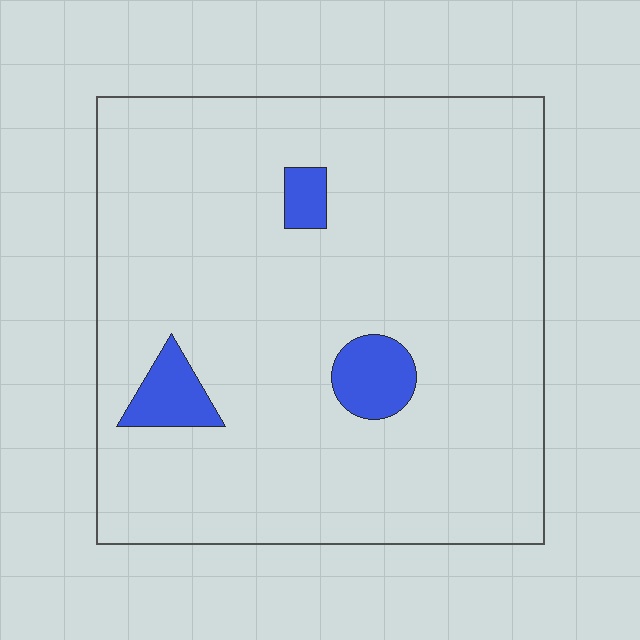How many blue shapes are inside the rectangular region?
3.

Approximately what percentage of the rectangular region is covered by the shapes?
Approximately 5%.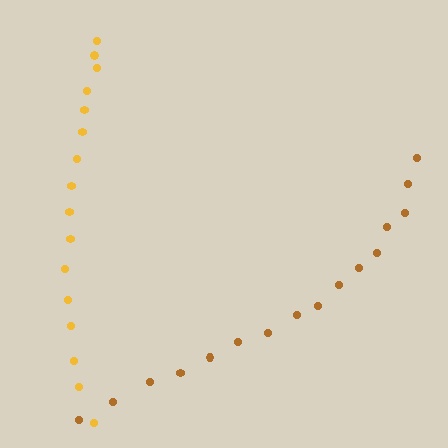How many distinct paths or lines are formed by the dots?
There are 2 distinct paths.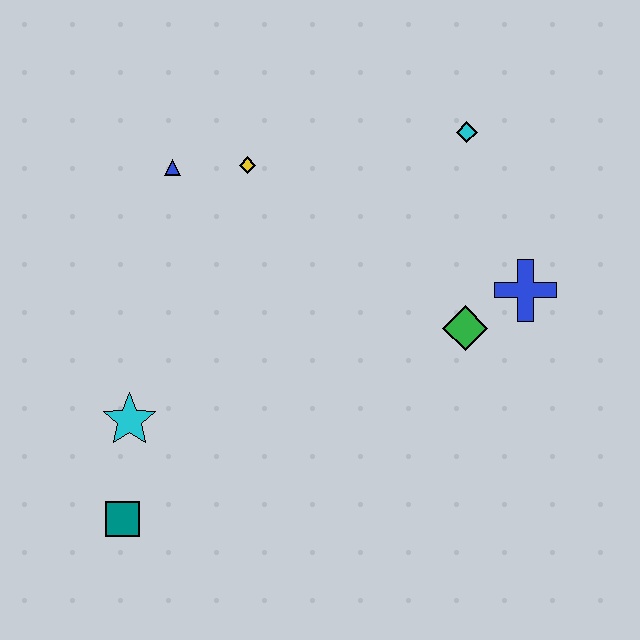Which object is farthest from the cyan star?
The cyan diamond is farthest from the cyan star.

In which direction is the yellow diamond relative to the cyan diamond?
The yellow diamond is to the left of the cyan diamond.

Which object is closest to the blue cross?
The green diamond is closest to the blue cross.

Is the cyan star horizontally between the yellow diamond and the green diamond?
No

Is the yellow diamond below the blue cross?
No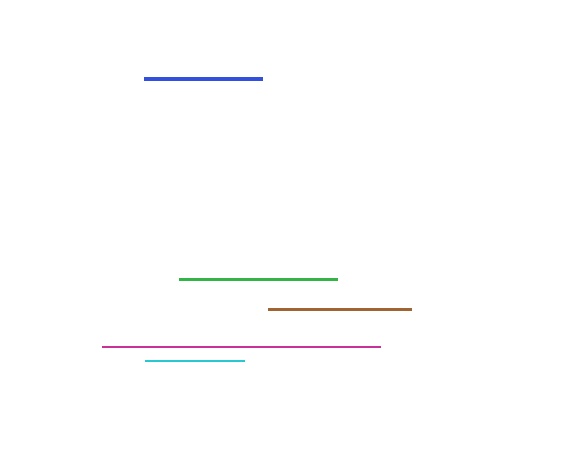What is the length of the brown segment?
The brown segment is approximately 143 pixels long.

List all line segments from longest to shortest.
From longest to shortest: magenta, green, brown, blue, cyan.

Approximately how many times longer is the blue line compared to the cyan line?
The blue line is approximately 1.2 times the length of the cyan line.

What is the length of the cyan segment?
The cyan segment is approximately 98 pixels long.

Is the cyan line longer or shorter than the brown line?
The brown line is longer than the cyan line.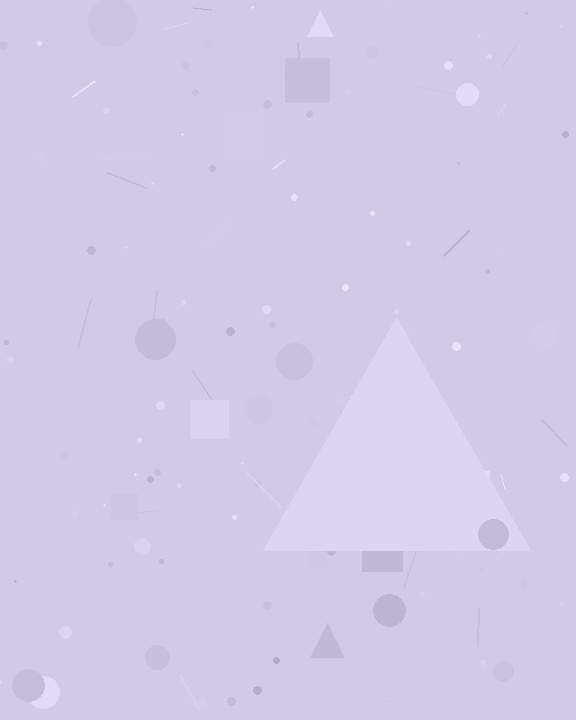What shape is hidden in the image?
A triangle is hidden in the image.